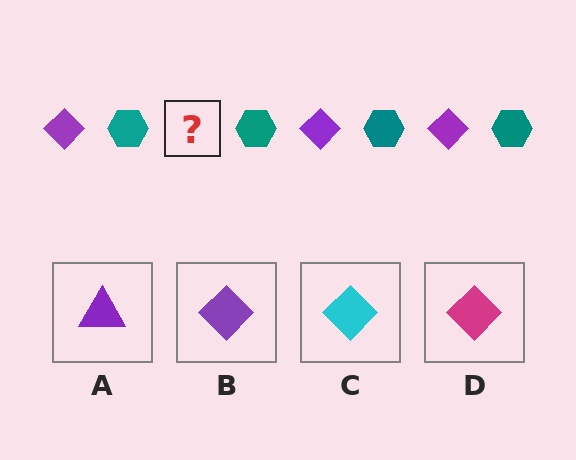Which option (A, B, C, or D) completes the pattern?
B.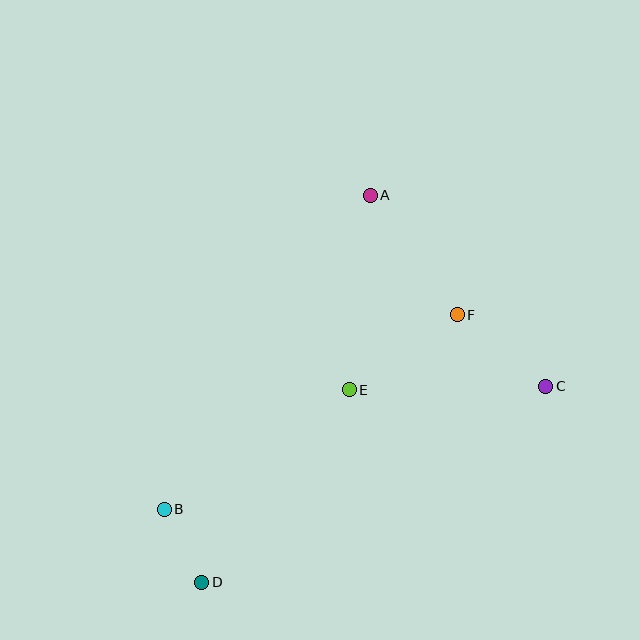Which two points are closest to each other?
Points B and D are closest to each other.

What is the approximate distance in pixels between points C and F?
The distance between C and F is approximately 113 pixels.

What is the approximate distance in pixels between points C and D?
The distance between C and D is approximately 396 pixels.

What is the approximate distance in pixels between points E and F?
The distance between E and F is approximately 131 pixels.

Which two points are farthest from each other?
Points A and D are farthest from each other.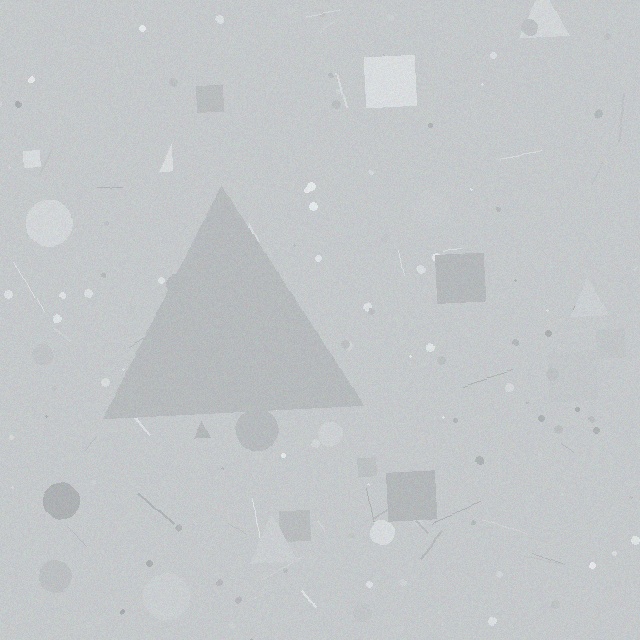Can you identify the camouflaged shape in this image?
The camouflaged shape is a triangle.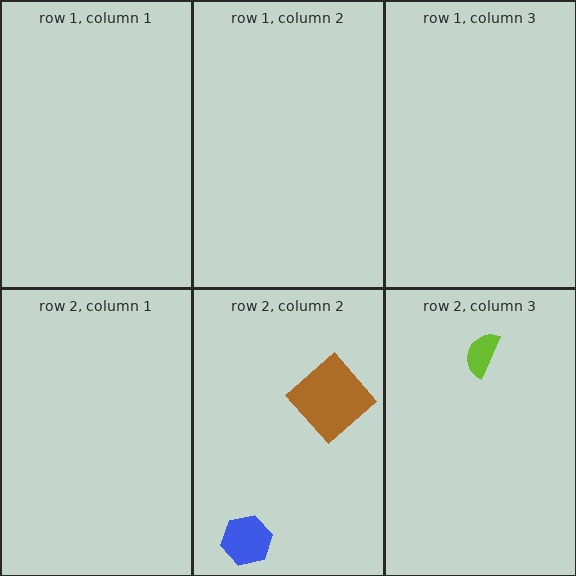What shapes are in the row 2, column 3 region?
The lime semicircle.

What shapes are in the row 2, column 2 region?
The brown diamond, the blue hexagon.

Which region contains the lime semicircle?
The row 2, column 3 region.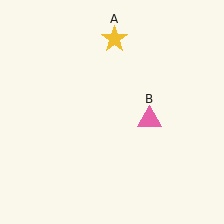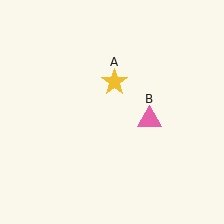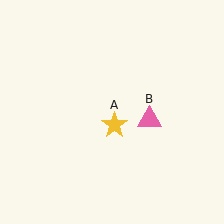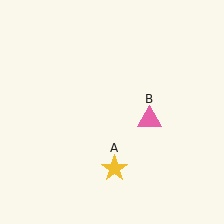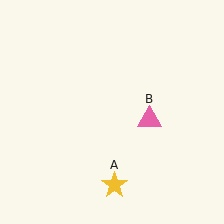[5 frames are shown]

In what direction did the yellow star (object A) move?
The yellow star (object A) moved down.